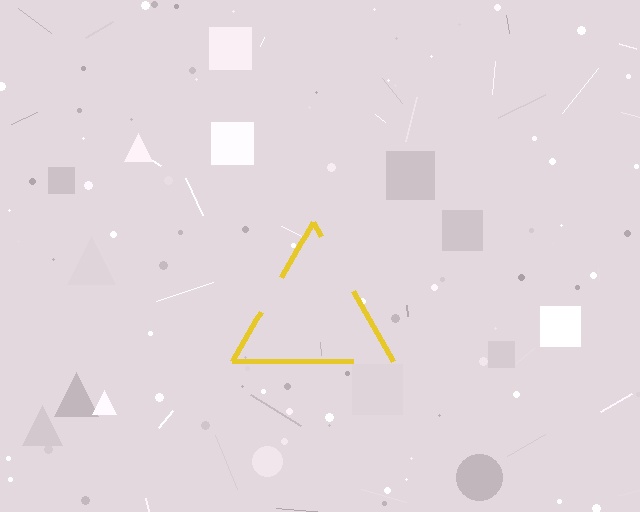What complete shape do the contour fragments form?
The contour fragments form a triangle.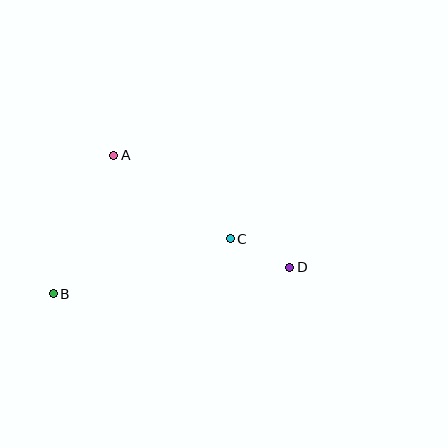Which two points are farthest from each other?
Points B and D are farthest from each other.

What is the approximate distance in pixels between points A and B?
The distance between A and B is approximately 151 pixels.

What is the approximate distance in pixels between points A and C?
The distance between A and C is approximately 143 pixels.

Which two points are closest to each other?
Points C and D are closest to each other.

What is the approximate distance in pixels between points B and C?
The distance between B and C is approximately 185 pixels.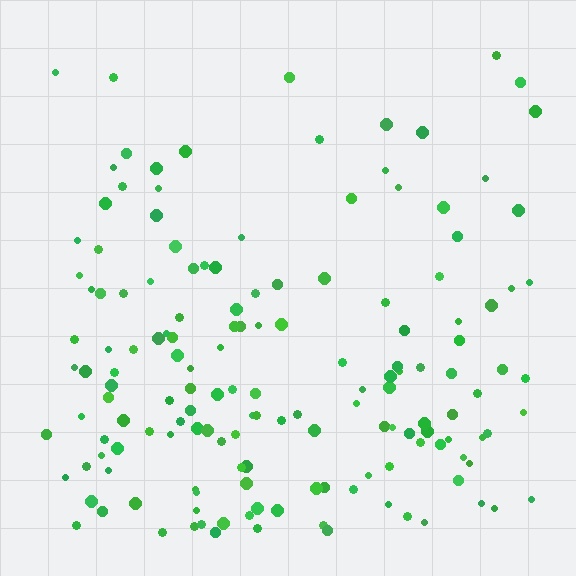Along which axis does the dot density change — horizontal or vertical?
Vertical.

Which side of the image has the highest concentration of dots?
The bottom.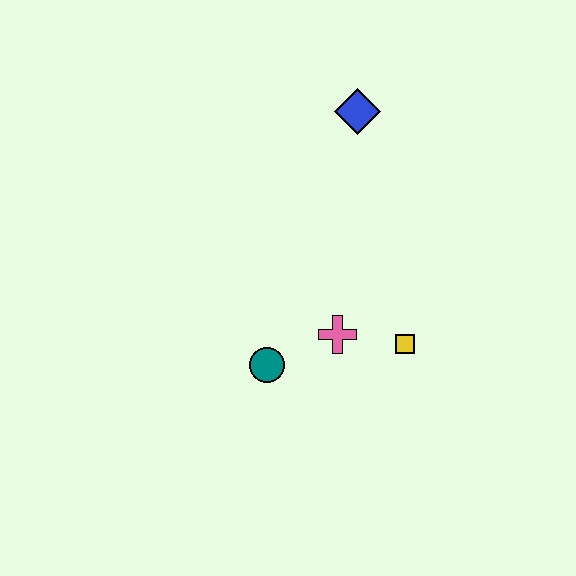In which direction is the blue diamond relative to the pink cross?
The blue diamond is above the pink cross.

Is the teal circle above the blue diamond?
No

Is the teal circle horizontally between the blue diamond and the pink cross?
No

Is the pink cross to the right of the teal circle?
Yes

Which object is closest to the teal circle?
The pink cross is closest to the teal circle.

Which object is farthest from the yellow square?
The blue diamond is farthest from the yellow square.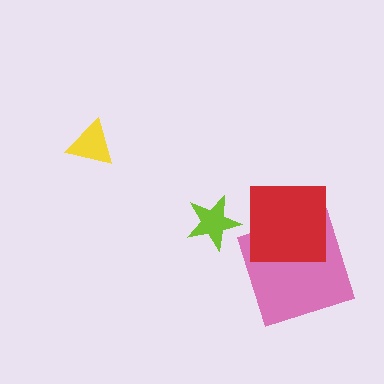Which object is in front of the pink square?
The red square is in front of the pink square.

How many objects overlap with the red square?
1 object overlaps with the red square.